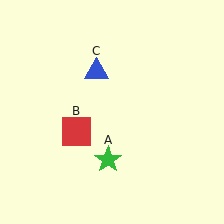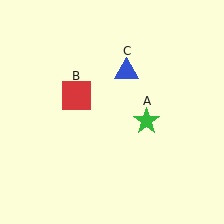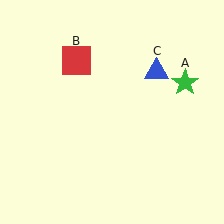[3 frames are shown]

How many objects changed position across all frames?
3 objects changed position: green star (object A), red square (object B), blue triangle (object C).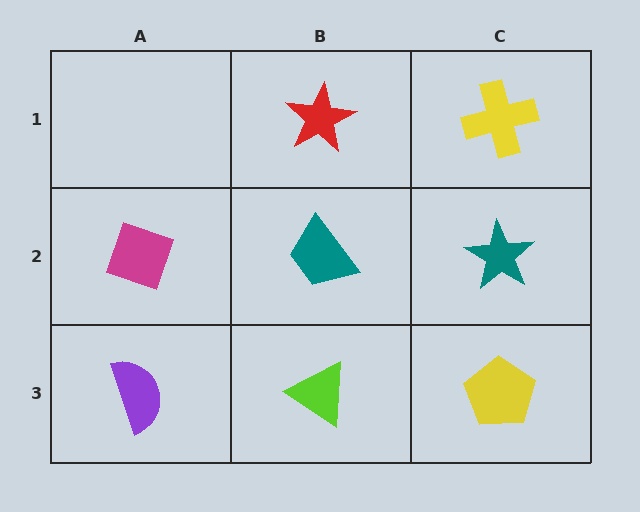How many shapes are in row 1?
2 shapes.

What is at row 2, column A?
A magenta diamond.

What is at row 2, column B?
A teal trapezoid.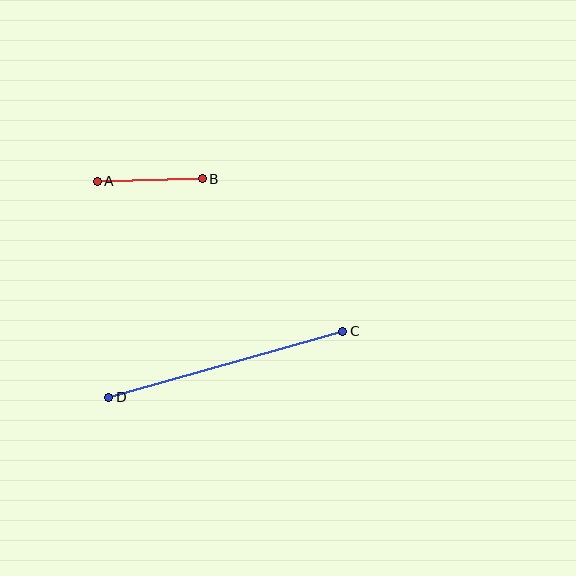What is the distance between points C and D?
The distance is approximately 243 pixels.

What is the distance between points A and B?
The distance is approximately 105 pixels.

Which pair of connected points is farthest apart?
Points C and D are farthest apart.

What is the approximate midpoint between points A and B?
The midpoint is at approximately (150, 180) pixels.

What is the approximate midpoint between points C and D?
The midpoint is at approximately (226, 364) pixels.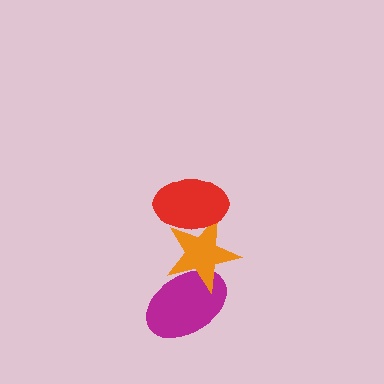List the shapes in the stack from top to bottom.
From top to bottom: the red ellipse, the orange star, the magenta ellipse.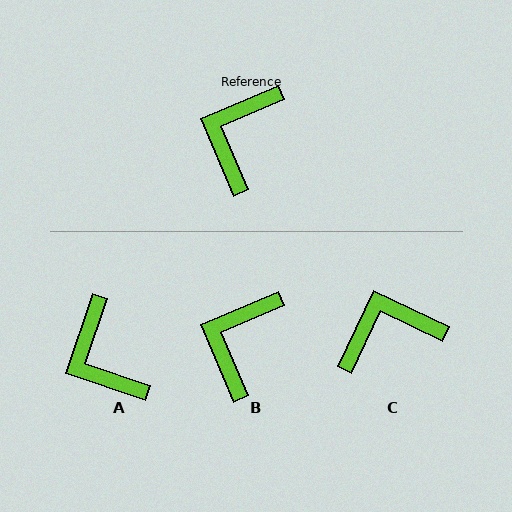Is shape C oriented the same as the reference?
No, it is off by about 49 degrees.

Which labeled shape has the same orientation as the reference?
B.